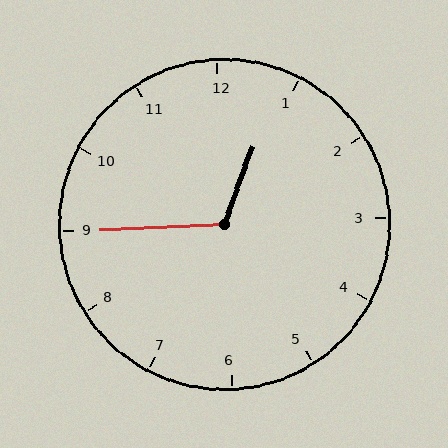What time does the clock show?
12:45.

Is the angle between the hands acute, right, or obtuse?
It is obtuse.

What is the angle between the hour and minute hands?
Approximately 112 degrees.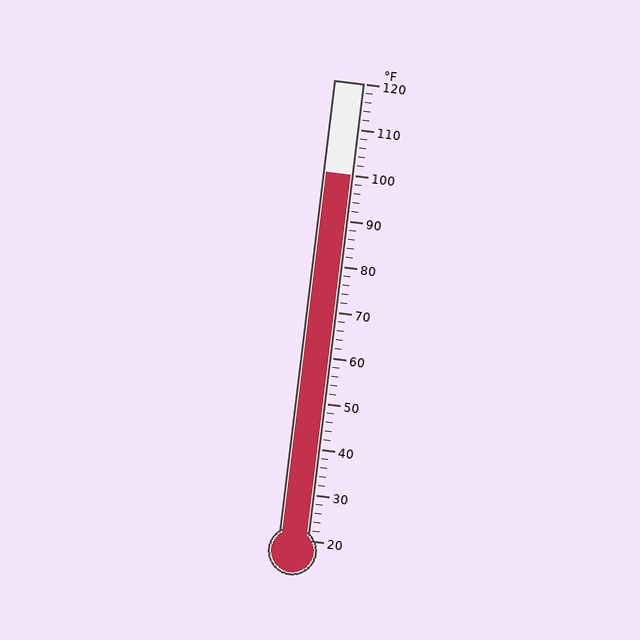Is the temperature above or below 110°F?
The temperature is below 110°F.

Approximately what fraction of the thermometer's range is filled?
The thermometer is filled to approximately 80% of its range.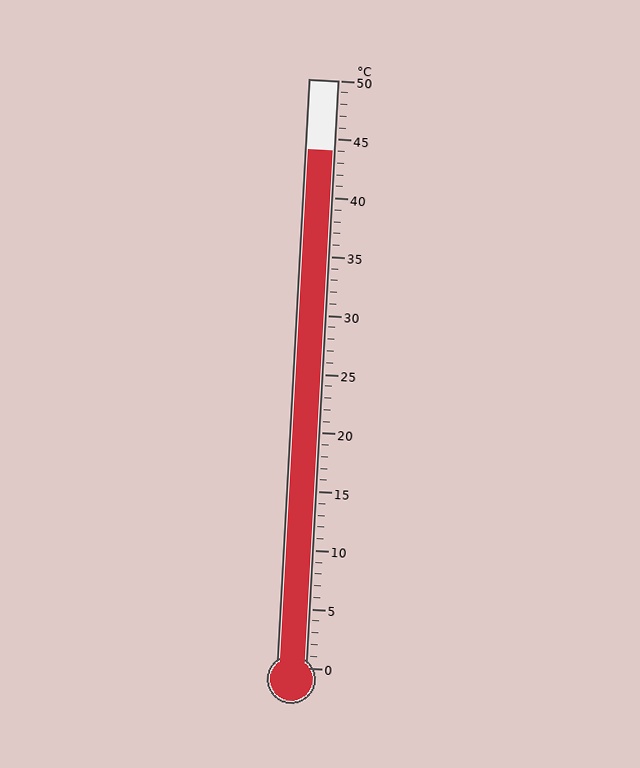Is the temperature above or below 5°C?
The temperature is above 5°C.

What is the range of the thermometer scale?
The thermometer scale ranges from 0°C to 50°C.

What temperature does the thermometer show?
The thermometer shows approximately 44°C.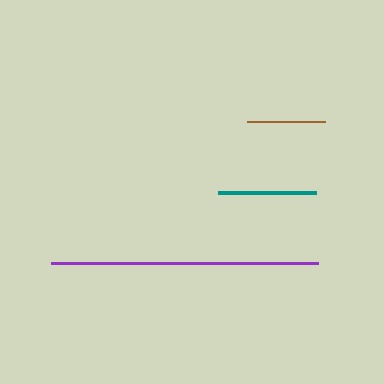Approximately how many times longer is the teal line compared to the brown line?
The teal line is approximately 1.3 times the length of the brown line.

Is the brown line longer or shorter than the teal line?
The teal line is longer than the brown line.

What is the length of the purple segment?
The purple segment is approximately 267 pixels long.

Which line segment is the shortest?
The brown line is the shortest at approximately 79 pixels.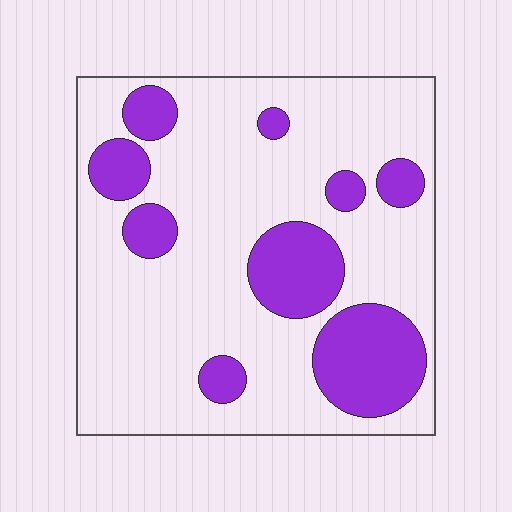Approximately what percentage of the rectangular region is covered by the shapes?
Approximately 25%.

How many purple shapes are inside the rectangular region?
9.